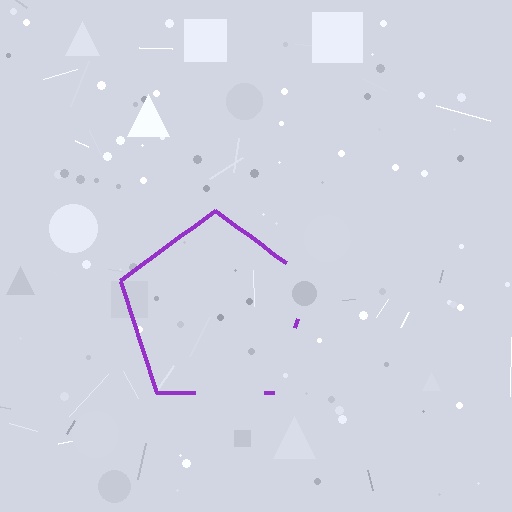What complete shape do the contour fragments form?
The contour fragments form a pentagon.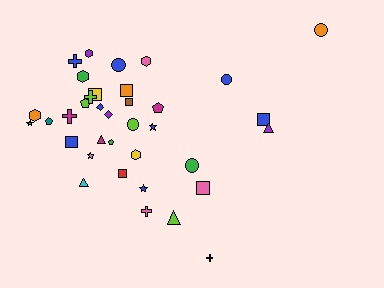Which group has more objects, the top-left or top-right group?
The top-left group.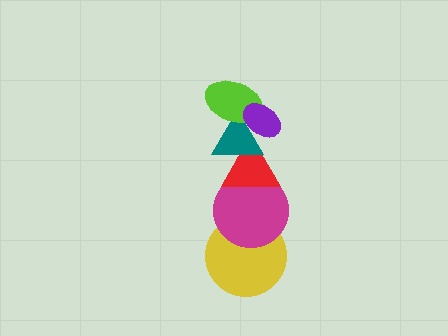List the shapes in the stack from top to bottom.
From top to bottom: the purple ellipse, the lime ellipse, the teal triangle, the red triangle, the magenta circle, the yellow circle.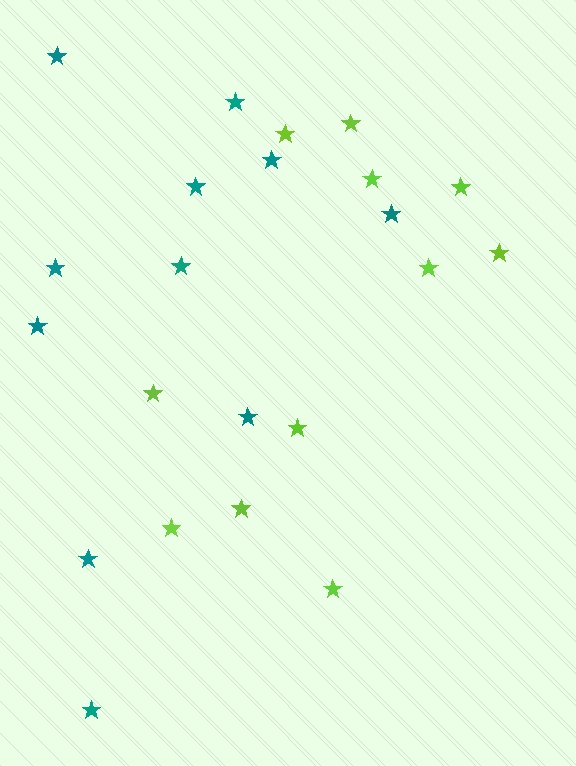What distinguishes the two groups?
There are 2 groups: one group of teal stars (11) and one group of lime stars (11).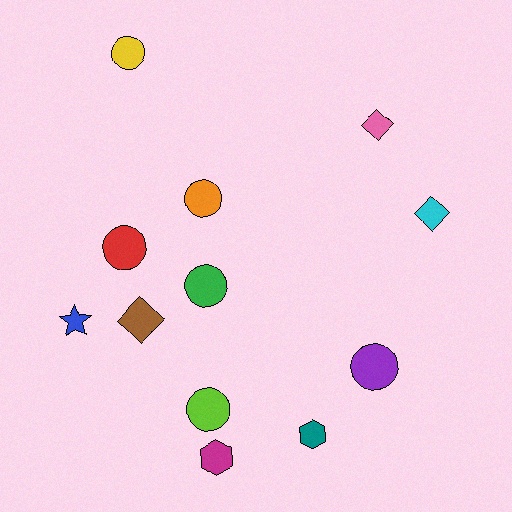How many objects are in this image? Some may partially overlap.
There are 12 objects.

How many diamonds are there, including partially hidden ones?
There are 3 diamonds.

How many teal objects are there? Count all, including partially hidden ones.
There is 1 teal object.